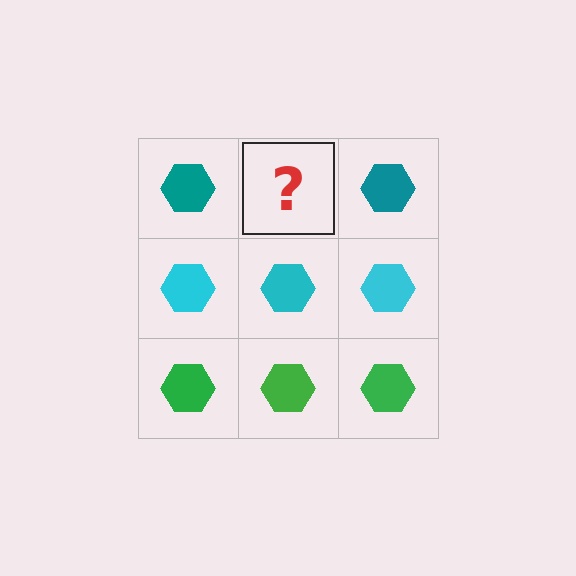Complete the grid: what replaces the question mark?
The question mark should be replaced with a teal hexagon.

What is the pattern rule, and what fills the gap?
The rule is that each row has a consistent color. The gap should be filled with a teal hexagon.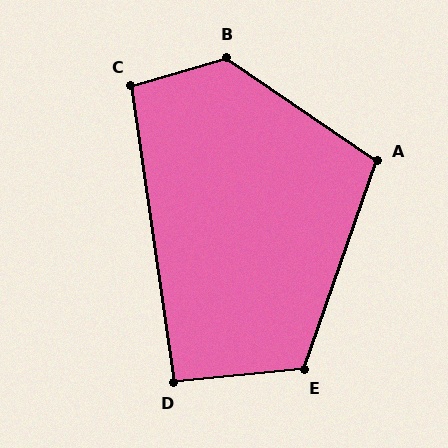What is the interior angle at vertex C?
Approximately 98 degrees (obtuse).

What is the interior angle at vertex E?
Approximately 115 degrees (obtuse).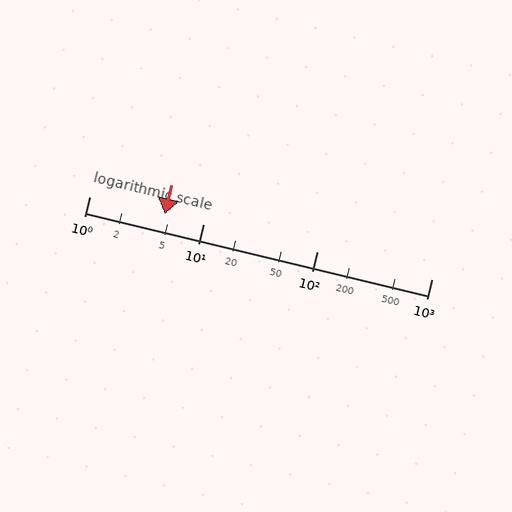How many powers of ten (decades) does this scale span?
The scale spans 3 decades, from 1 to 1000.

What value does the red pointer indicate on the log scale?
The pointer indicates approximately 4.6.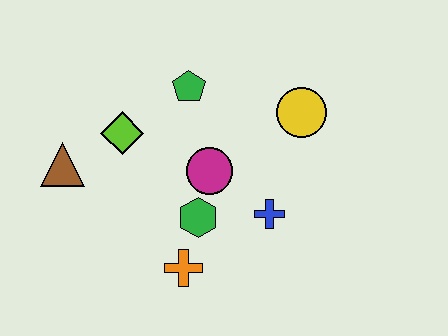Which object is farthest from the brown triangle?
The yellow circle is farthest from the brown triangle.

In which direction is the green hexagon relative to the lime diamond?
The green hexagon is below the lime diamond.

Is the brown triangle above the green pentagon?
No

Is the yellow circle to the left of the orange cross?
No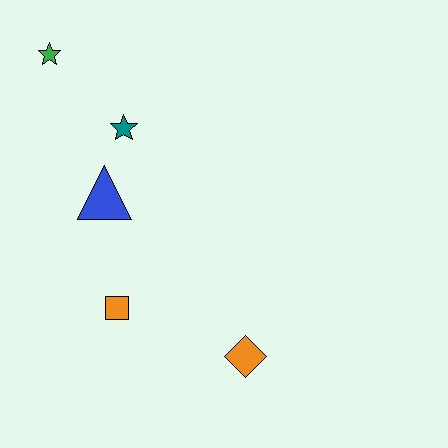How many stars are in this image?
There are 2 stars.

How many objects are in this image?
There are 5 objects.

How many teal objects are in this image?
There is 1 teal object.